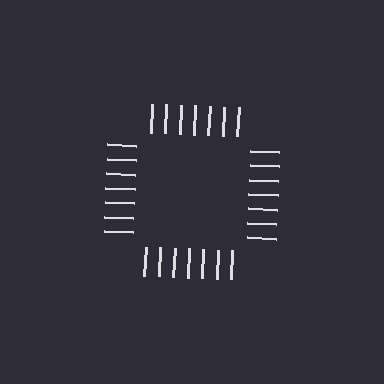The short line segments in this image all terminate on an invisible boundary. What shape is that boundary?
An illusory square — the line segments terminate on its edges but no continuous stroke is drawn.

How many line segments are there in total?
28 — 7 along each of the 4 edges.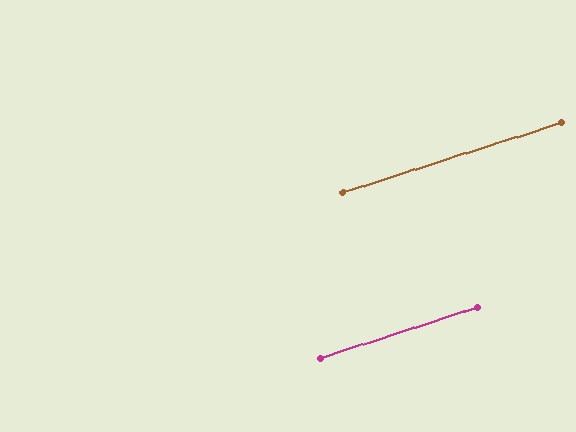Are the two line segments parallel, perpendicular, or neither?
Parallel — their directions differ by only 0.3°.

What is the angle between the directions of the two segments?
Approximately 0 degrees.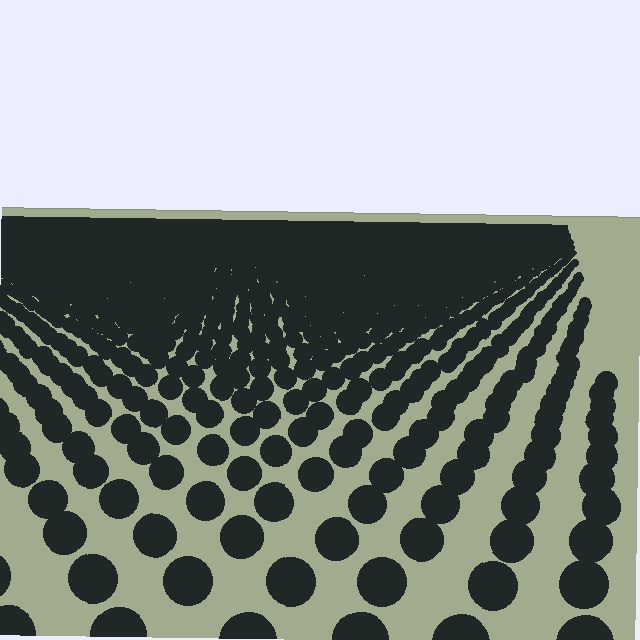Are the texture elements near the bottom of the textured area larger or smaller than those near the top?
Larger. Near the bottom, elements are closer to the viewer and appear at a bigger on-screen size.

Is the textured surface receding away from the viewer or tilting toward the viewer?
The surface is receding away from the viewer. Texture elements get smaller and denser toward the top.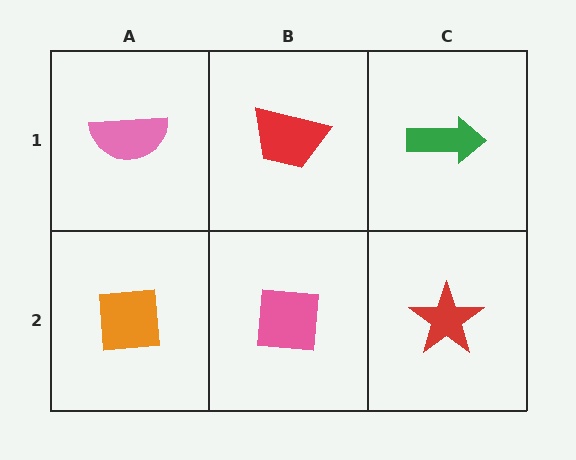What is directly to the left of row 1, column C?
A red trapezoid.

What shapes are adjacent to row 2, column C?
A green arrow (row 1, column C), a pink square (row 2, column B).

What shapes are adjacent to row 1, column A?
An orange square (row 2, column A), a red trapezoid (row 1, column B).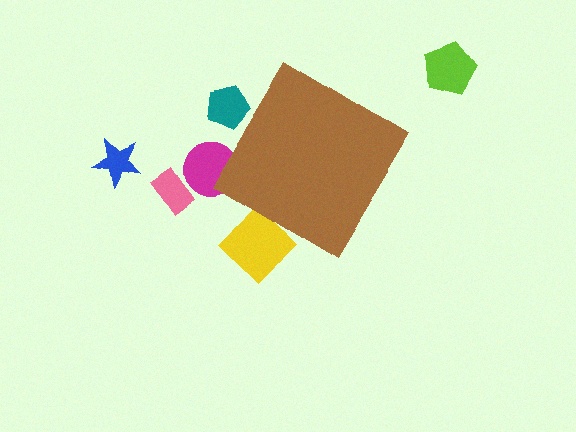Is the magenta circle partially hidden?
Yes, the magenta circle is partially hidden behind the brown diamond.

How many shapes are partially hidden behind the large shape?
3 shapes are partially hidden.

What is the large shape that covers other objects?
A brown diamond.